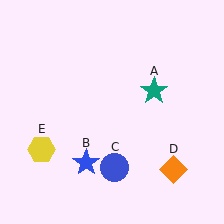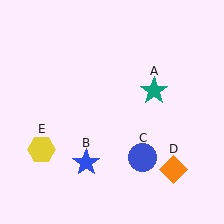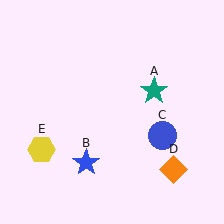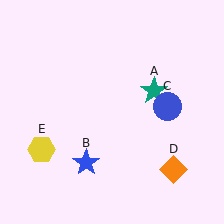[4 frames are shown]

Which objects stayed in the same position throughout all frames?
Teal star (object A) and blue star (object B) and orange diamond (object D) and yellow hexagon (object E) remained stationary.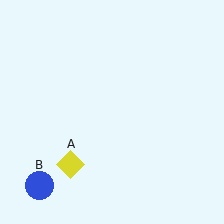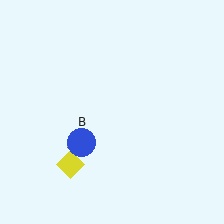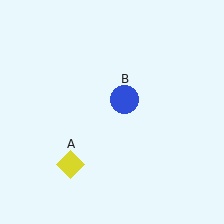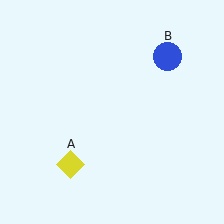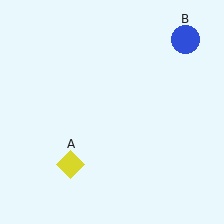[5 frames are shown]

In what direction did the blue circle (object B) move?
The blue circle (object B) moved up and to the right.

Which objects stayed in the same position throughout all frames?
Yellow diamond (object A) remained stationary.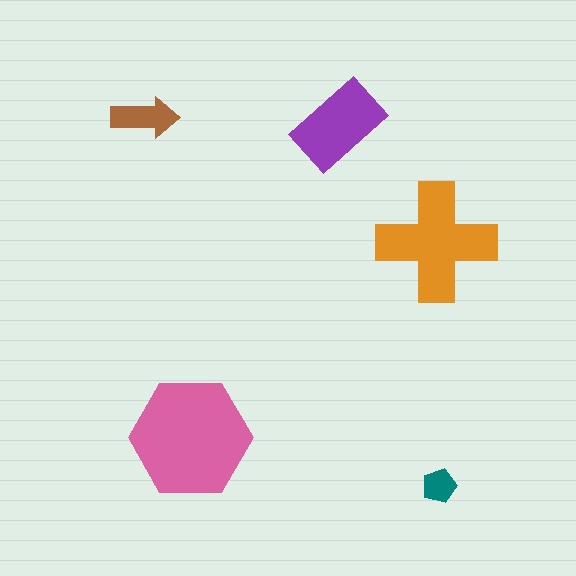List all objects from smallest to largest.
The teal pentagon, the brown arrow, the purple rectangle, the orange cross, the pink hexagon.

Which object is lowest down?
The teal pentagon is bottommost.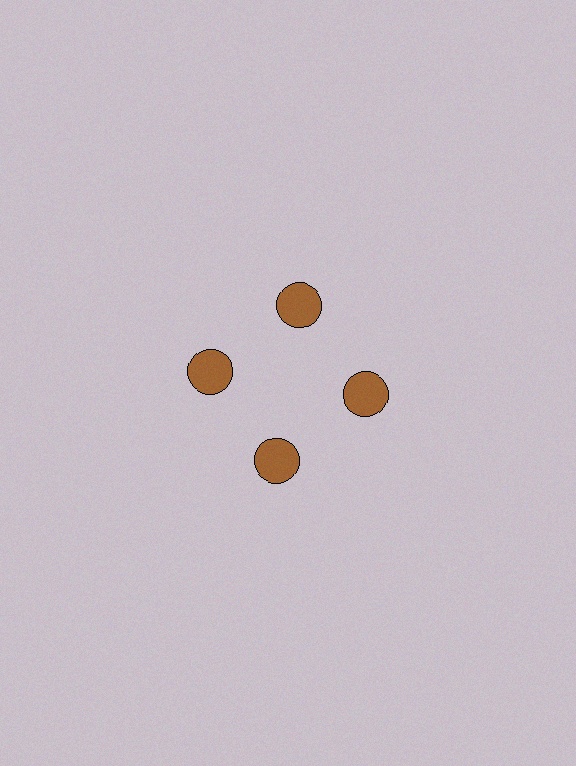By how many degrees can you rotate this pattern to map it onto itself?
The pattern maps onto itself every 90 degrees of rotation.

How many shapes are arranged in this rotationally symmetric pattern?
There are 4 shapes, arranged in 4 groups of 1.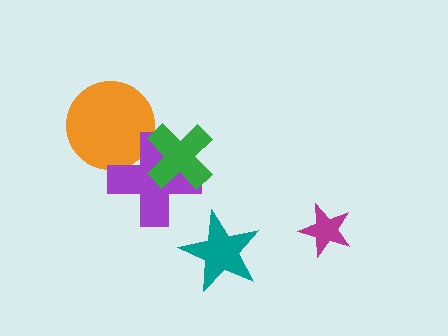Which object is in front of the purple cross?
The green cross is in front of the purple cross.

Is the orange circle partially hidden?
Yes, it is partially covered by another shape.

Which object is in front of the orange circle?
The purple cross is in front of the orange circle.